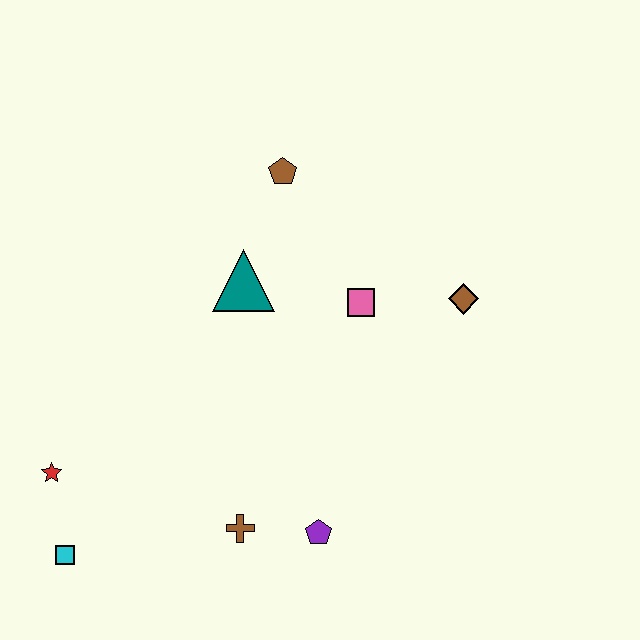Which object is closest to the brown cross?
The purple pentagon is closest to the brown cross.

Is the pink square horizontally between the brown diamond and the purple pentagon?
Yes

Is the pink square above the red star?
Yes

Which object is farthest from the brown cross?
The brown pentagon is farthest from the brown cross.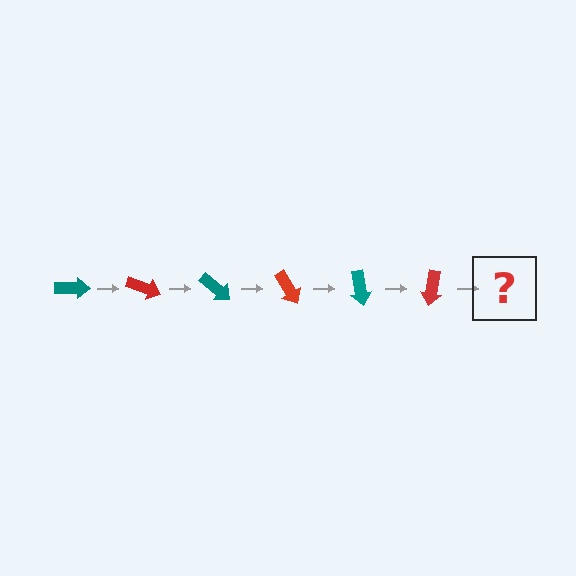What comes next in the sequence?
The next element should be a teal arrow, rotated 120 degrees from the start.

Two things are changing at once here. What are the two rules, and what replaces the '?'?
The two rules are that it rotates 20 degrees each step and the color cycles through teal and red. The '?' should be a teal arrow, rotated 120 degrees from the start.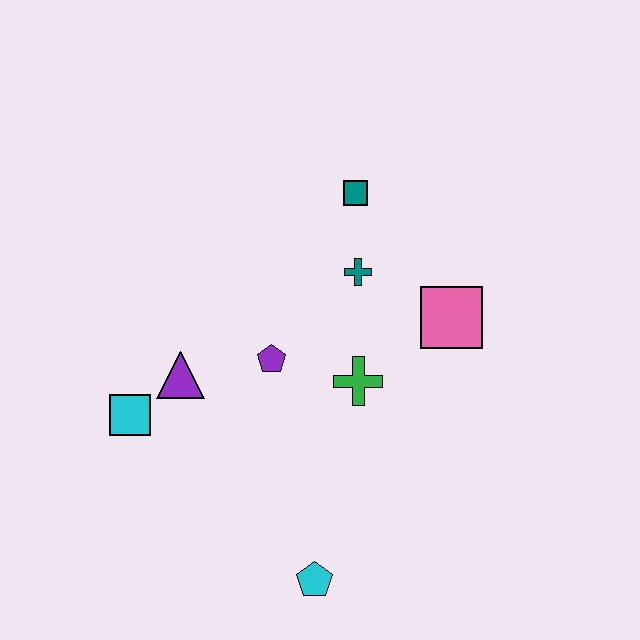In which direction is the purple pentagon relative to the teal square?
The purple pentagon is below the teal square.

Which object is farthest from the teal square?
The cyan pentagon is farthest from the teal square.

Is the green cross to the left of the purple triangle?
No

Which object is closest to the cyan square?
The purple triangle is closest to the cyan square.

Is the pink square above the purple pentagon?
Yes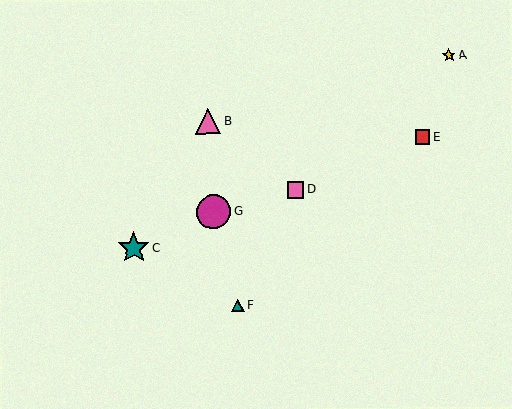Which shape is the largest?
The magenta circle (labeled G) is the largest.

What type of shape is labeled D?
Shape D is a pink square.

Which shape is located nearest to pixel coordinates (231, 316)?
The teal triangle (labeled F) at (238, 306) is nearest to that location.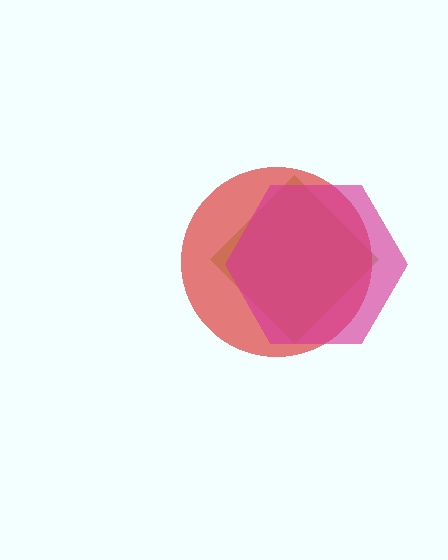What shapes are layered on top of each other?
The layered shapes are: a lime diamond, a red circle, a magenta hexagon.